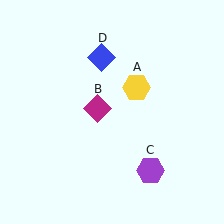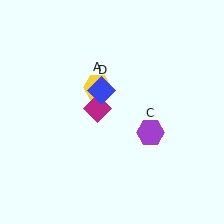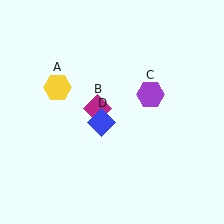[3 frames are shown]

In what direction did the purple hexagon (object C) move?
The purple hexagon (object C) moved up.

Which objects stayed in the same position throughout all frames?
Magenta diamond (object B) remained stationary.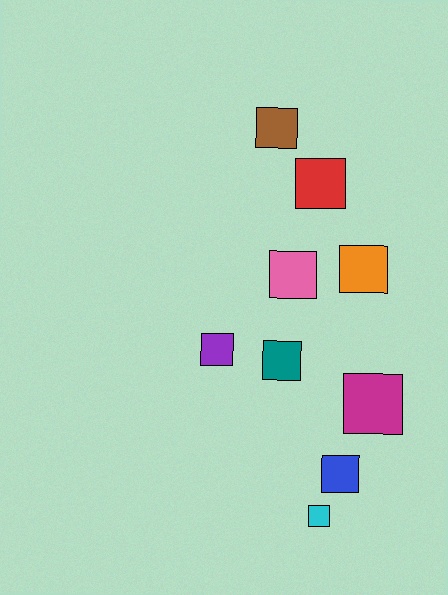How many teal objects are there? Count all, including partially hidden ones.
There is 1 teal object.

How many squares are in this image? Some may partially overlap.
There are 9 squares.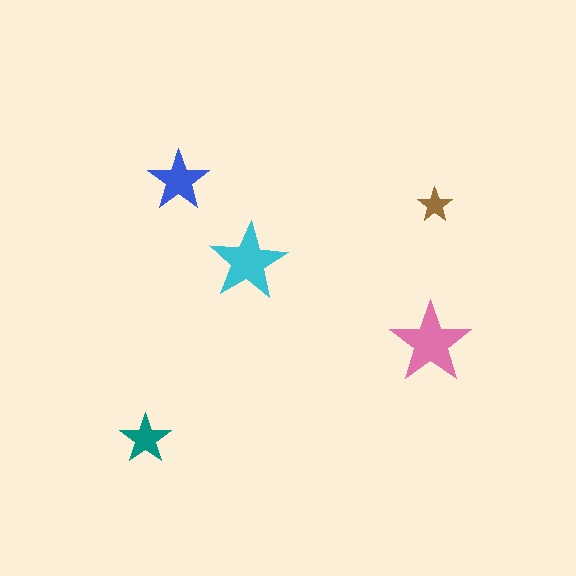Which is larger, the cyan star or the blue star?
The cyan one.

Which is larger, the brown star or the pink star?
The pink one.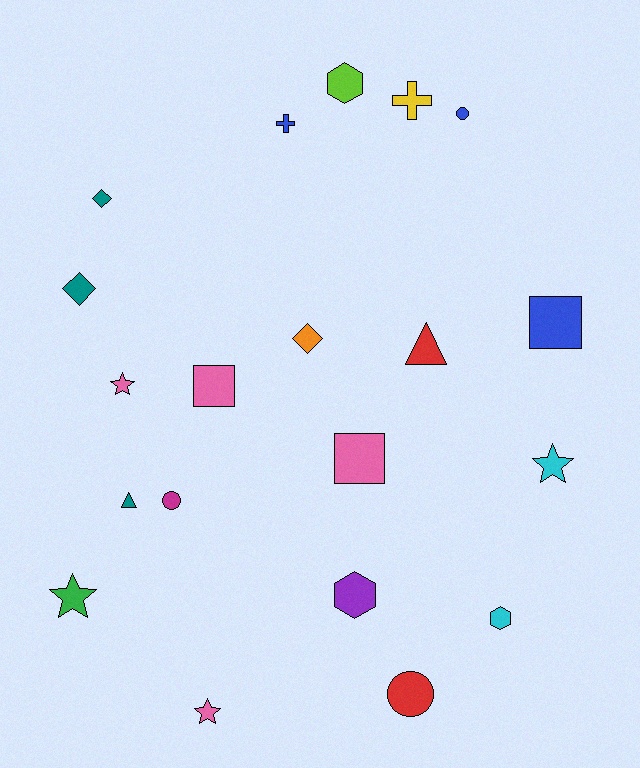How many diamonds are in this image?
There are 3 diamonds.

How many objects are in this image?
There are 20 objects.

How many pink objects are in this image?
There are 4 pink objects.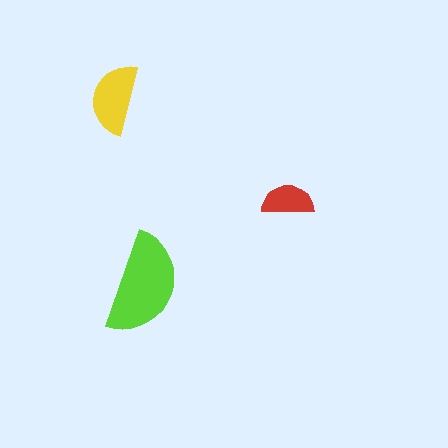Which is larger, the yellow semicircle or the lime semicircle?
The lime one.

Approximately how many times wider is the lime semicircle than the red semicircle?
About 2 times wider.